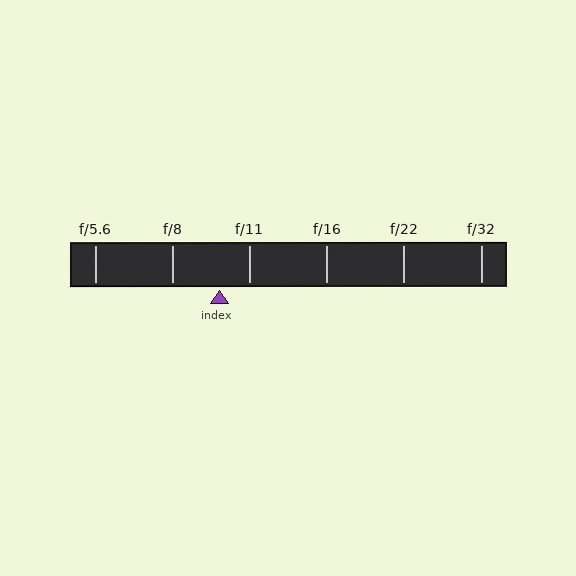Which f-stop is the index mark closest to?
The index mark is closest to f/11.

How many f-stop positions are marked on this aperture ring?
There are 6 f-stop positions marked.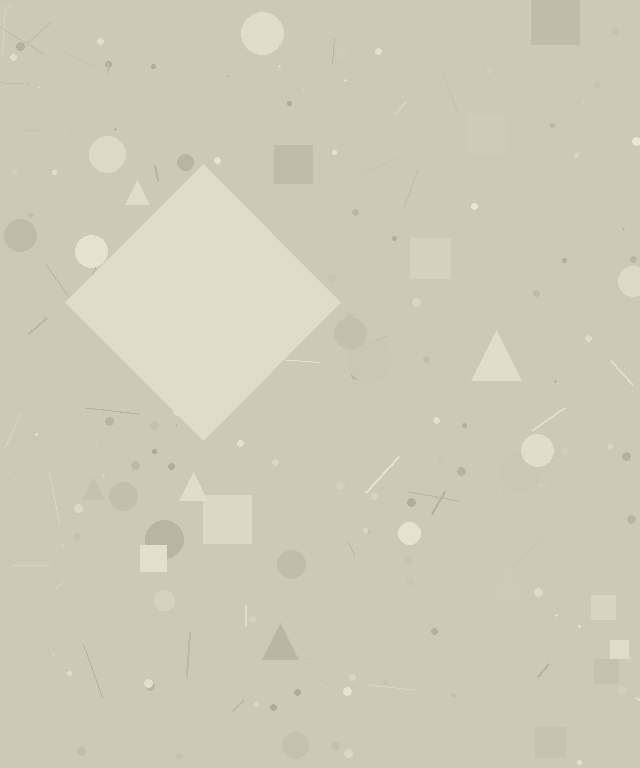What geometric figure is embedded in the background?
A diamond is embedded in the background.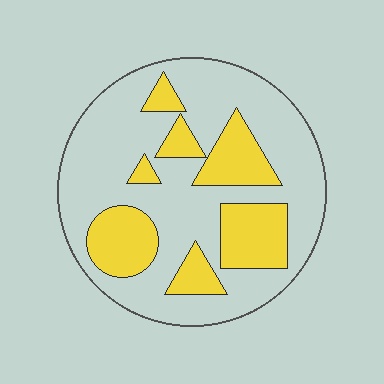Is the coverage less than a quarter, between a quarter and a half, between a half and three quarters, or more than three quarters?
Between a quarter and a half.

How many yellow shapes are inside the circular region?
7.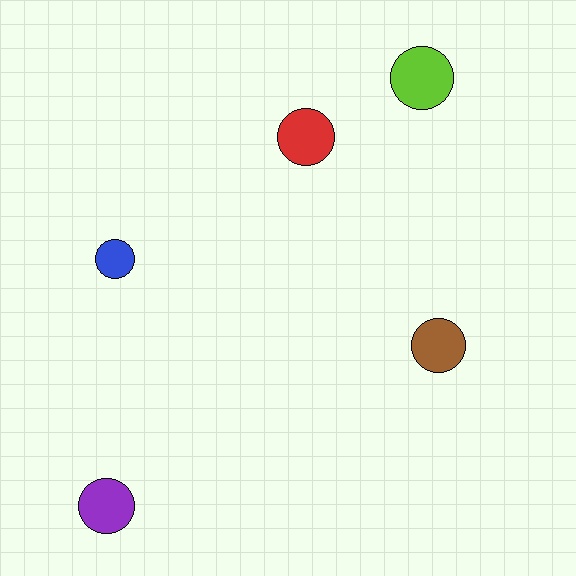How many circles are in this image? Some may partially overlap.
There are 5 circles.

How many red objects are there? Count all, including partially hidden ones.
There is 1 red object.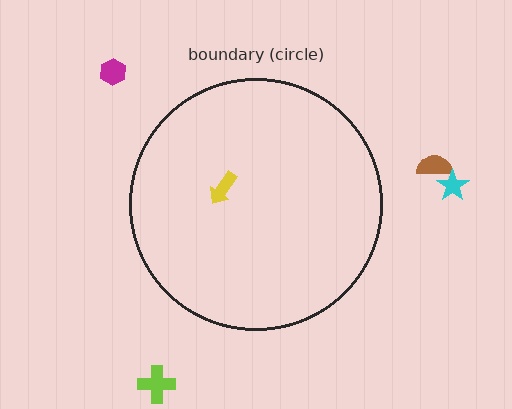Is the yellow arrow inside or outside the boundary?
Inside.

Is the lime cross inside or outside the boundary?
Outside.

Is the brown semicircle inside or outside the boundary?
Outside.